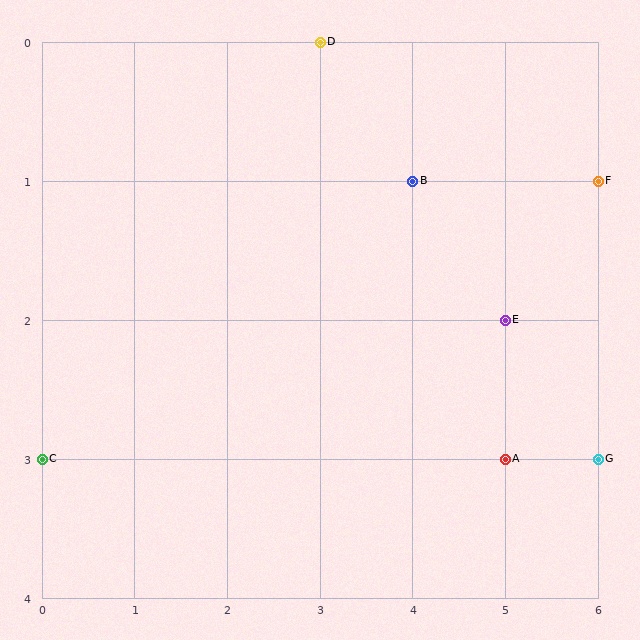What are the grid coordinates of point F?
Point F is at grid coordinates (6, 1).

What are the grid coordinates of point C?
Point C is at grid coordinates (0, 3).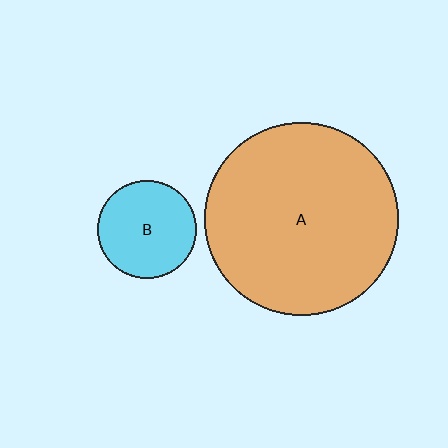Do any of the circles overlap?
No, none of the circles overlap.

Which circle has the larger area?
Circle A (orange).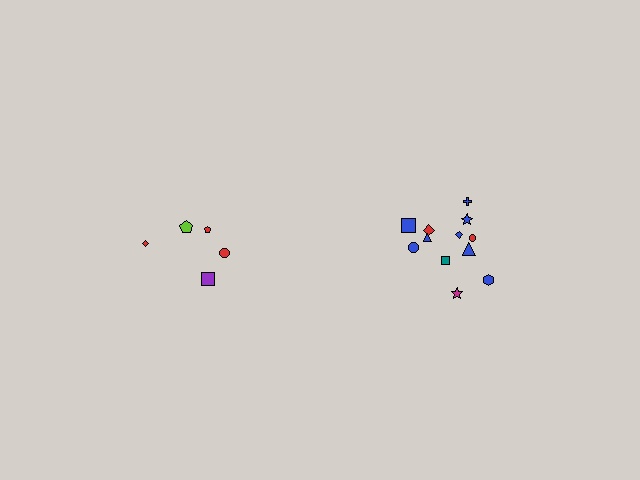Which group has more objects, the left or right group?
The right group.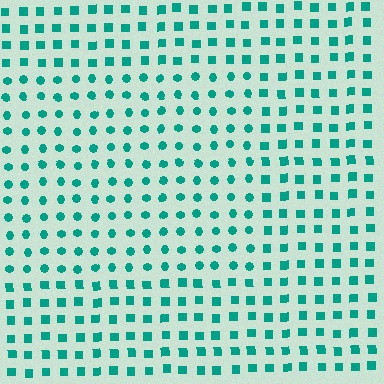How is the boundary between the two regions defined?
The boundary is defined by a change in element shape: circles inside vs. squares outside. All elements share the same color and spacing.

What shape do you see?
I see a rectangle.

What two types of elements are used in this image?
The image uses circles inside the rectangle region and squares outside it.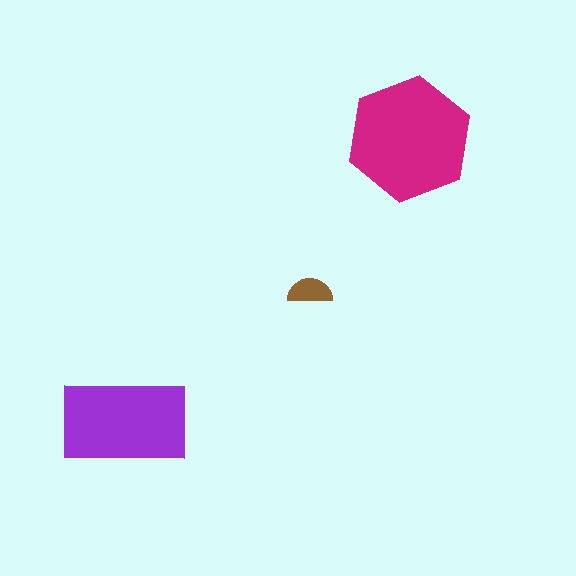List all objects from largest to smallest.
The magenta hexagon, the purple rectangle, the brown semicircle.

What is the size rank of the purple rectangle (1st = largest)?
2nd.